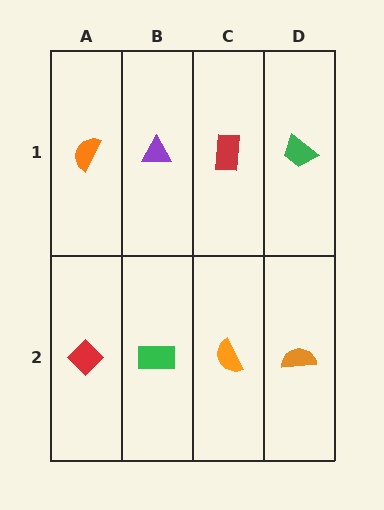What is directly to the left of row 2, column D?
An orange semicircle.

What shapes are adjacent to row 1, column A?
A red diamond (row 2, column A), a purple triangle (row 1, column B).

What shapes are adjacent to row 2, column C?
A red rectangle (row 1, column C), a green rectangle (row 2, column B), an orange semicircle (row 2, column D).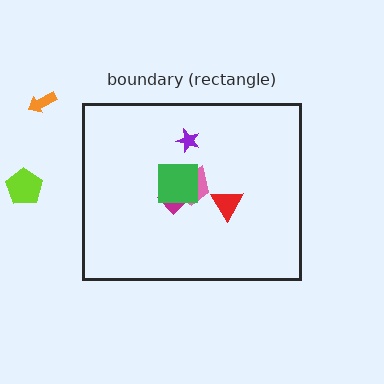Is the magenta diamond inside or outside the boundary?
Inside.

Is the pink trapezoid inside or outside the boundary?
Inside.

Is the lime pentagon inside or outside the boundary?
Outside.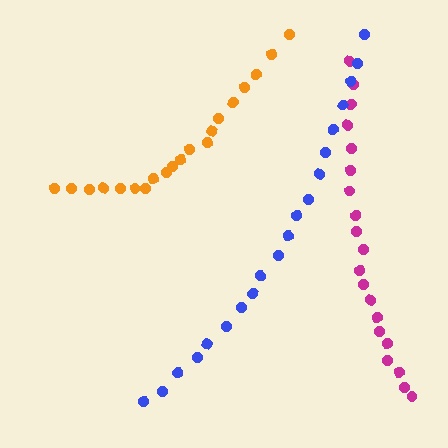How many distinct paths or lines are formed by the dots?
There are 3 distinct paths.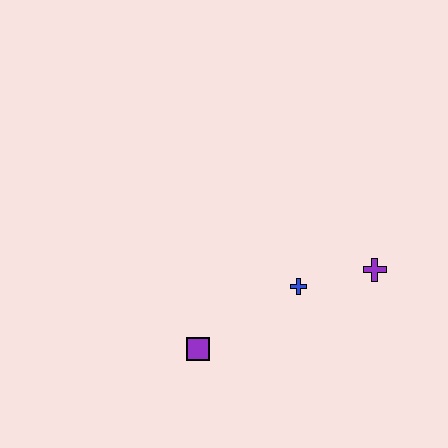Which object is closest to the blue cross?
The purple cross is closest to the blue cross.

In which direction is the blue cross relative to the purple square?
The blue cross is to the right of the purple square.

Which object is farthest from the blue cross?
The purple square is farthest from the blue cross.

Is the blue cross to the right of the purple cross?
No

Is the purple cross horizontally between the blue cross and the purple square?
No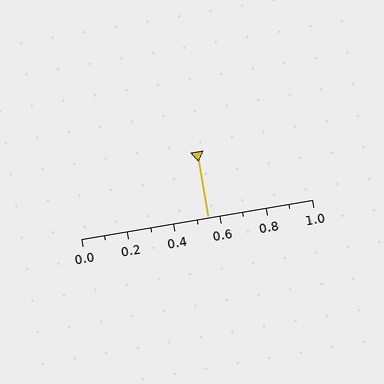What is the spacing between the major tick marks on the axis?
The major ticks are spaced 0.2 apart.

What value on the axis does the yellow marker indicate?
The marker indicates approximately 0.55.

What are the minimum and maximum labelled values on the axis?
The axis runs from 0.0 to 1.0.